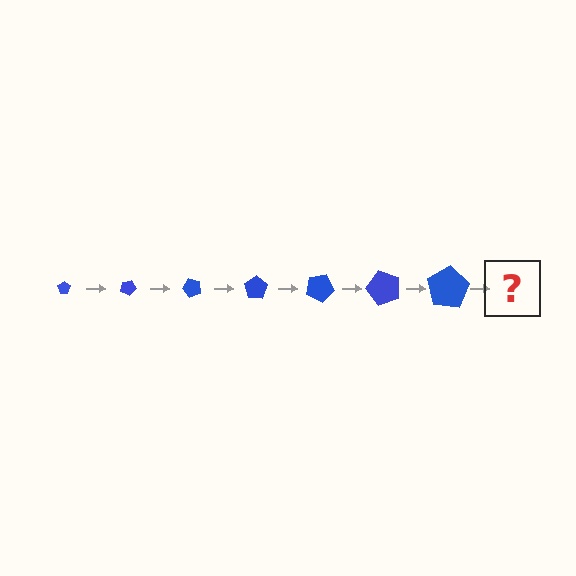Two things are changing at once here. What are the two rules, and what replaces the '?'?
The two rules are that the pentagon grows larger each step and it rotates 25 degrees each step. The '?' should be a pentagon, larger than the previous one and rotated 175 degrees from the start.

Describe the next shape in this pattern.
It should be a pentagon, larger than the previous one and rotated 175 degrees from the start.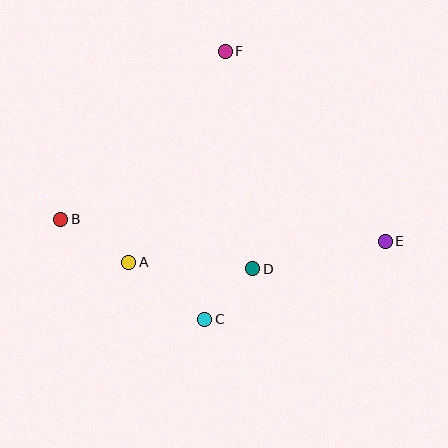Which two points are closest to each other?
Points C and D are closest to each other.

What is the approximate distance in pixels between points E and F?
The distance between E and F is approximately 248 pixels.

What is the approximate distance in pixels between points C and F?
The distance between C and F is approximately 269 pixels.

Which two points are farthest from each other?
Points B and E are farthest from each other.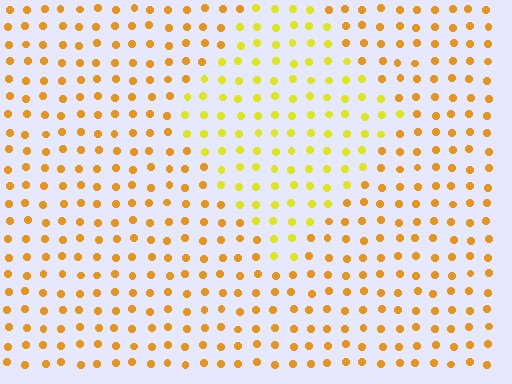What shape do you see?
I see a diamond.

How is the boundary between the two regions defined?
The boundary is defined purely by a slight shift in hue (about 26 degrees). Spacing, size, and orientation are identical on both sides.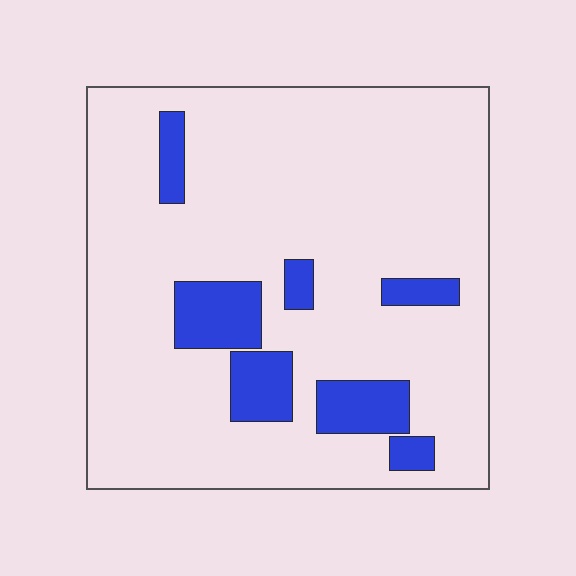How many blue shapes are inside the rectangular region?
7.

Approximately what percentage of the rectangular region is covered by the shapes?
Approximately 15%.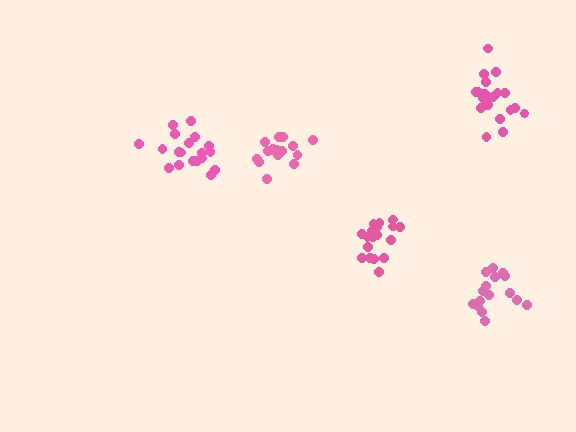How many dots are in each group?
Group 1: 16 dots, Group 2: 19 dots, Group 3: 21 dots, Group 4: 16 dots, Group 5: 19 dots (91 total).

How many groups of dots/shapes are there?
There are 5 groups.